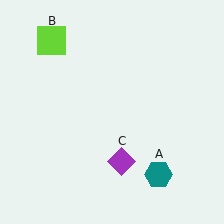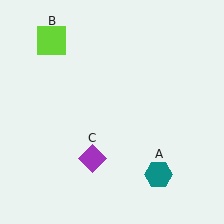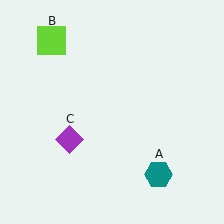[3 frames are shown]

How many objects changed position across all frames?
1 object changed position: purple diamond (object C).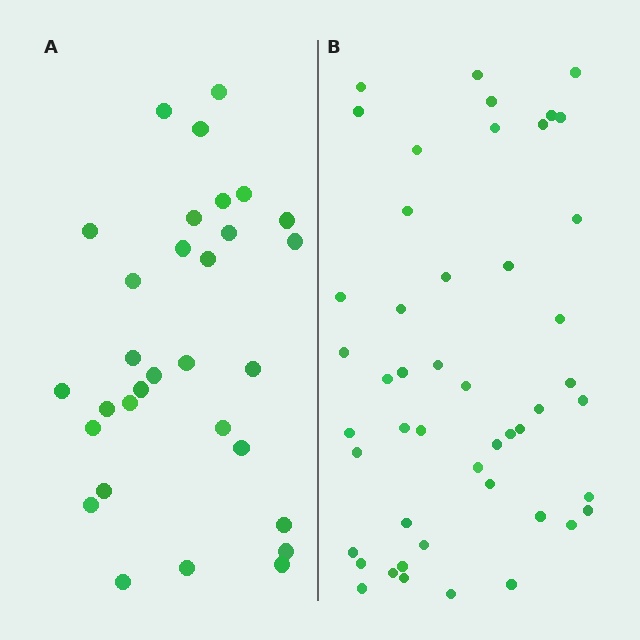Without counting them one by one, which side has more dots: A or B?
Region B (the right region) has more dots.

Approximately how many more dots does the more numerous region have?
Region B has approximately 15 more dots than region A.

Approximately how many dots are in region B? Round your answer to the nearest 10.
About 50 dots. (The exact count is 48, which rounds to 50.)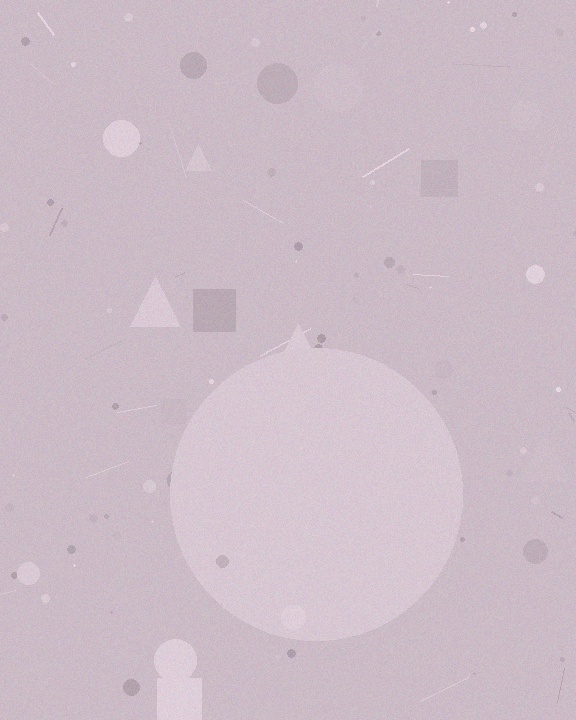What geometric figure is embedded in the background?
A circle is embedded in the background.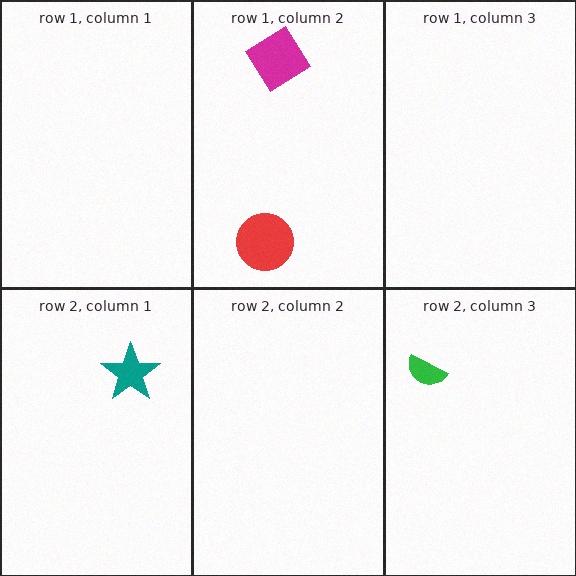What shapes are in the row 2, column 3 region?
The green semicircle.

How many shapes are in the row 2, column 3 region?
1.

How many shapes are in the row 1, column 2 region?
2.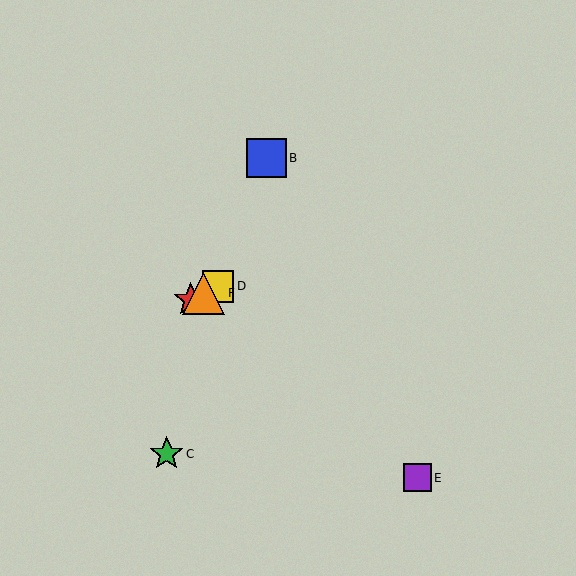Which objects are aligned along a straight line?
Objects A, D, F are aligned along a straight line.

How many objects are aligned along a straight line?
3 objects (A, D, F) are aligned along a straight line.